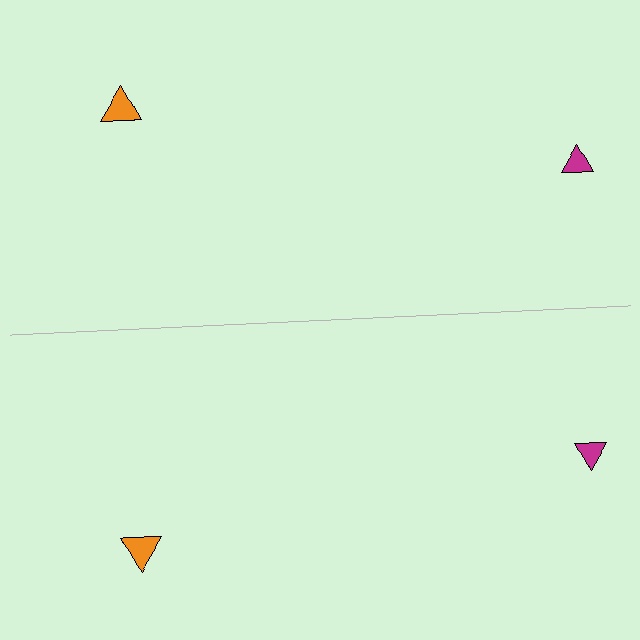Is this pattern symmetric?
Yes, this pattern has bilateral (reflection) symmetry.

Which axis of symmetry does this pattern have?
The pattern has a horizontal axis of symmetry running through the center of the image.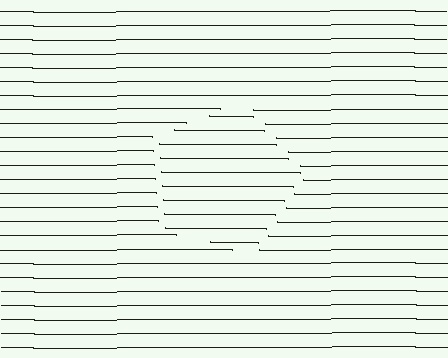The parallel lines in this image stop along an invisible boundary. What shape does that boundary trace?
An illusory pentagon. The interior of the shape contains the same grating, shifted by half a period — the contour is defined by the phase discontinuity where line-ends from the inner and outer gratings abut.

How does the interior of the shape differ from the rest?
The interior of the shape contains the same grating, shifted by half a period — the contour is defined by the phase discontinuity where line-ends from the inner and outer gratings abut.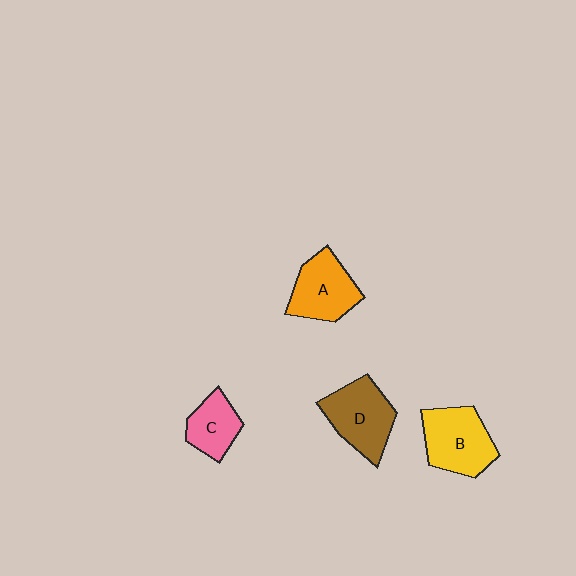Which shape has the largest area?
Shape D (brown).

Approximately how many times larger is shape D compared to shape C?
Approximately 1.6 times.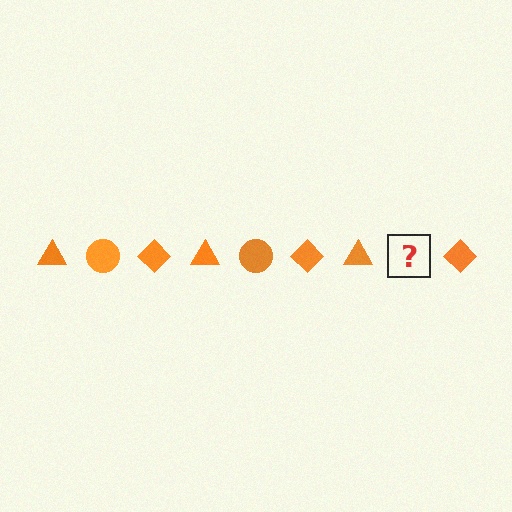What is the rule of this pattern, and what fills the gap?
The rule is that the pattern cycles through triangle, circle, diamond shapes in orange. The gap should be filled with an orange circle.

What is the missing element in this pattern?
The missing element is an orange circle.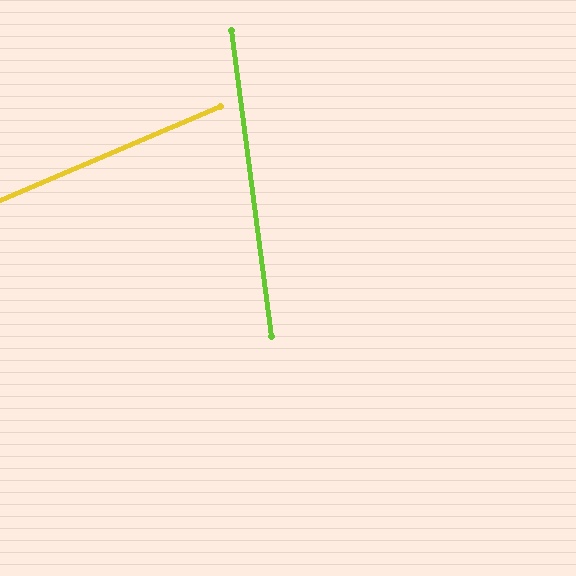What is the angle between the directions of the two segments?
Approximately 75 degrees.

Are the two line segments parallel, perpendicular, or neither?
Neither parallel nor perpendicular — they differ by about 75°.